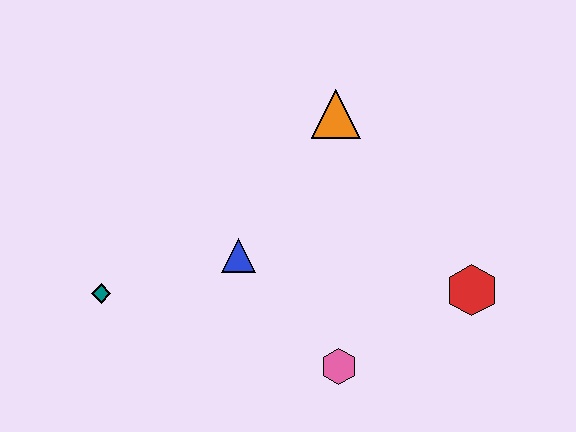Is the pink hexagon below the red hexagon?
Yes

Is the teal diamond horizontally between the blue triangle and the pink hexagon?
No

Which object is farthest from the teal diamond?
The red hexagon is farthest from the teal diamond.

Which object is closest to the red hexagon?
The pink hexagon is closest to the red hexagon.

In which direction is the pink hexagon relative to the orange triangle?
The pink hexagon is below the orange triangle.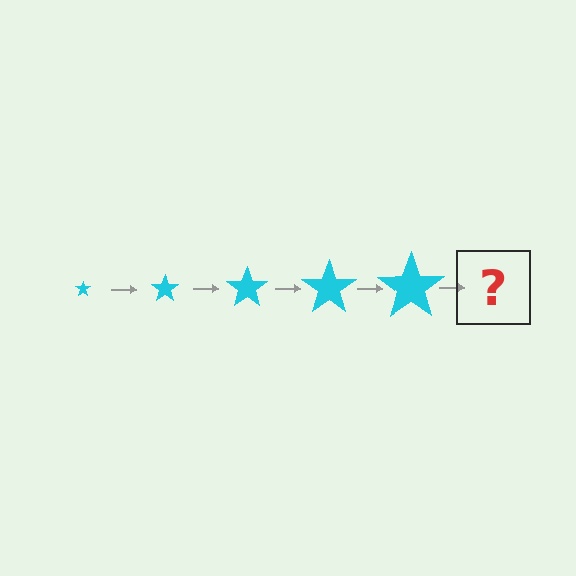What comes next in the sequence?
The next element should be a cyan star, larger than the previous one.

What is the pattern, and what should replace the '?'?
The pattern is that the star gets progressively larger each step. The '?' should be a cyan star, larger than the previous one.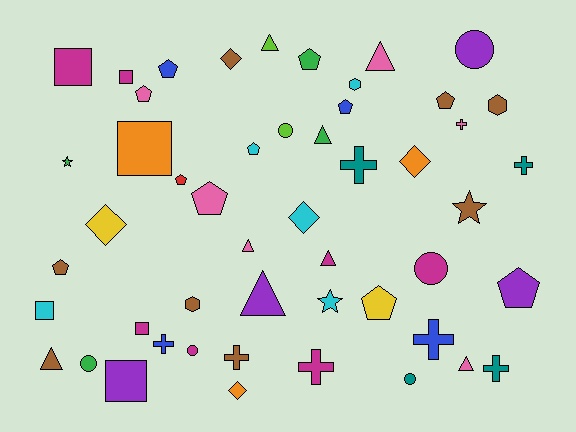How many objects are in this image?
There are 50 objects.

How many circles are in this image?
There are 6 circles.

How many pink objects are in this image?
There are 6 pink objects.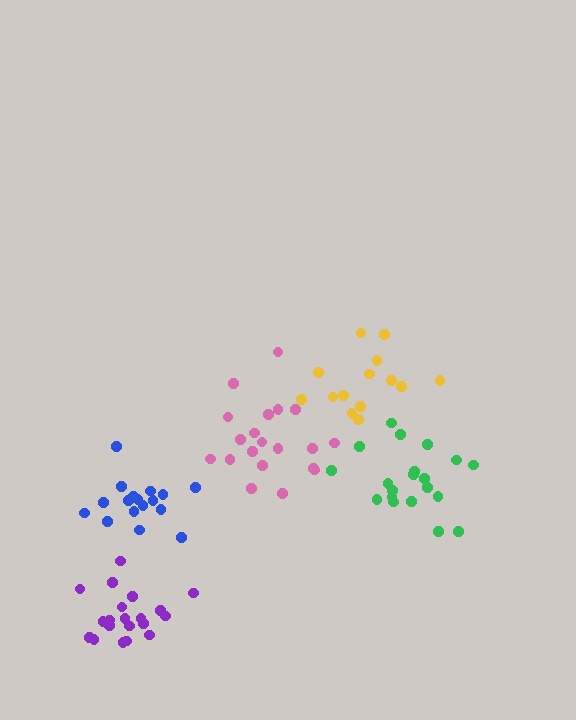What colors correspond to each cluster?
The clusters are colored: green, yellow, pink, blue, purple.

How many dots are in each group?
Group 1: 20 dots, Group 2: 14 dots, Group 3: 20 dots, Group 4: 17 dots, Group 5: 20 dots (91 total).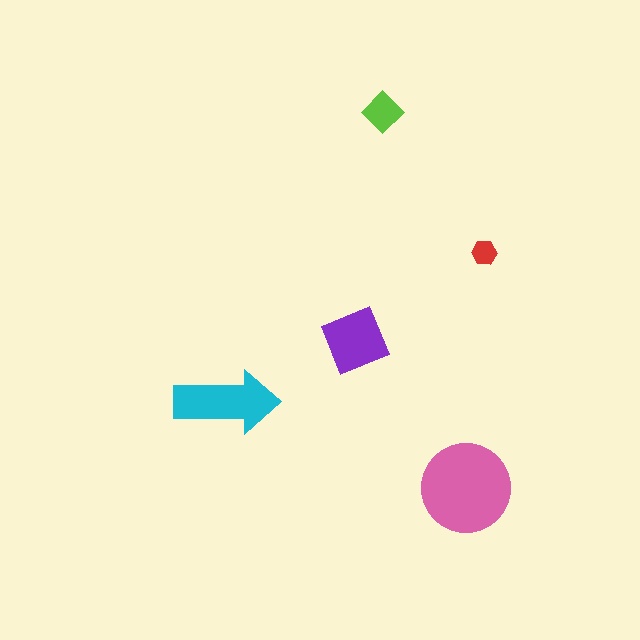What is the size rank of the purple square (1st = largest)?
3rd.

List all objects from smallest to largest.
The red hexagon, the lime diamond, the purple square, the cyan arrow, the pink circle.